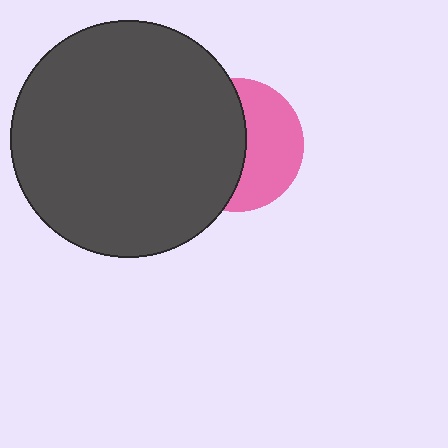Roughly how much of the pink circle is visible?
About half of it is visible (roughly 47%).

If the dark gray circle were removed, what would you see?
You would see the complete pink circle.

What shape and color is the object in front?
The object in front is a dark gray circle.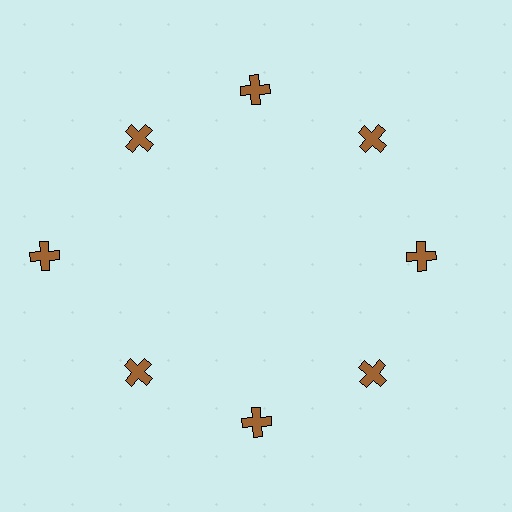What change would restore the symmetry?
The symmetry would be restored by moving it inward, back onto the ring so that all 8 crosses sit at equal angles and equal distance from the center.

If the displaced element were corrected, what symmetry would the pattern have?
It would have 8-fold rotational symmetry — the pattern would map onto itself every 45 degrees.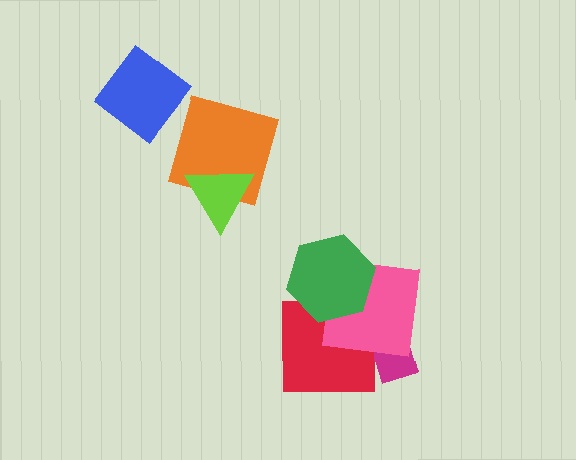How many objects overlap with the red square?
2 objects overlap with the red square.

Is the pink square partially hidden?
Yes, it is partially covered by another shape.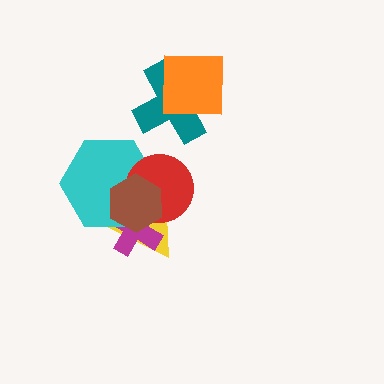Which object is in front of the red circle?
The brown hexagon is in front of the red circle.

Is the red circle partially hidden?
Yes, it is partially covered by another shape.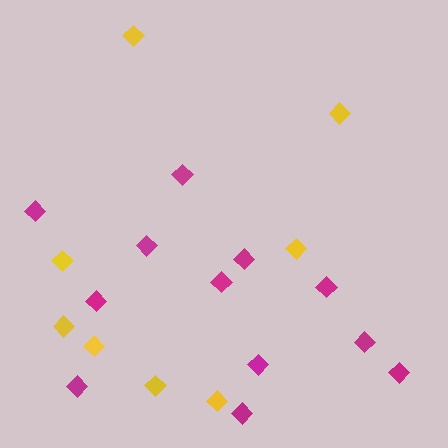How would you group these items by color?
There are 2 groups: one group of magenta diamonds (12) and one group of yellow diamonds (8).